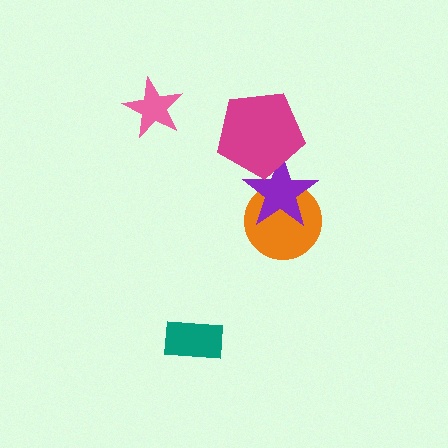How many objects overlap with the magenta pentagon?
1 object overlaps with the magenta pentagon.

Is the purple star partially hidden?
Yes, it is partially covered by another shape.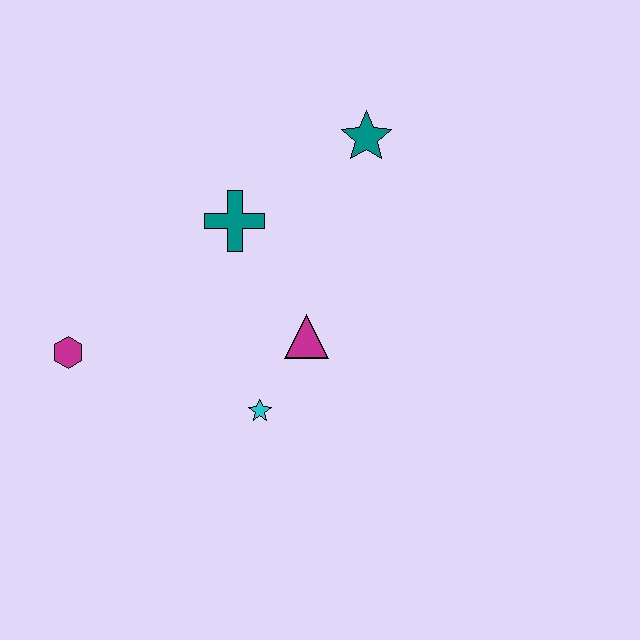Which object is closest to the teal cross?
The magenta triangle is closest to the teal cross.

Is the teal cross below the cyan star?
No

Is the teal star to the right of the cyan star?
Yes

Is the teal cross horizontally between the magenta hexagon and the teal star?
Yes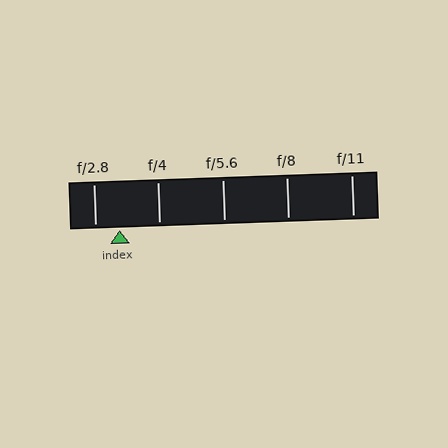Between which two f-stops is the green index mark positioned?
The index mark is between f/2.8 and f/4.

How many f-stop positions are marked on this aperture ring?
There are 5 f-stop positions marked.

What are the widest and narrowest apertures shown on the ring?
The widest aperture shown is f/2.8 and the narrowest is f/11.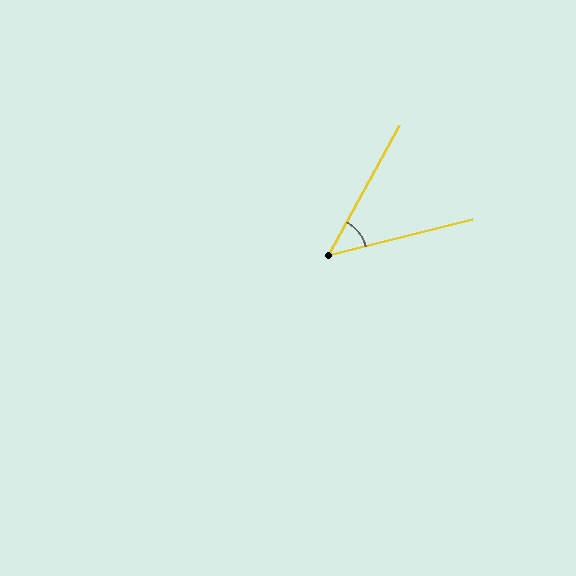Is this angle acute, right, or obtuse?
It is acute.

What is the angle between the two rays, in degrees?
Approximately 47 degrees.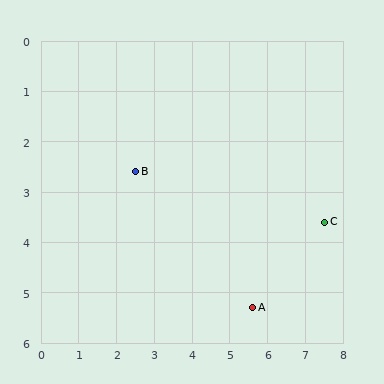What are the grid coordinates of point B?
Point B is at approximately (2.5, 2.6).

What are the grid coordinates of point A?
Point A is at approximately (5.6, 5.3).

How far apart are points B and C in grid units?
Points B and C are about 5.1 grid units apart.